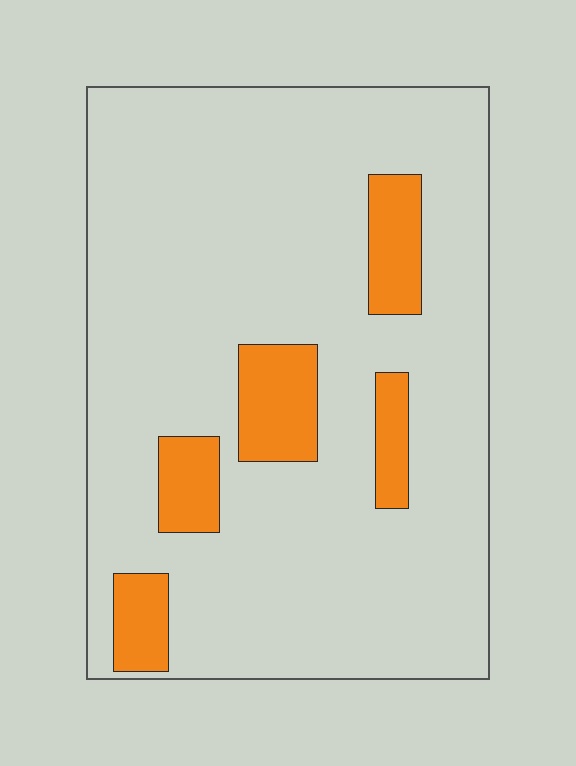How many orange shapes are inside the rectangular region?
5.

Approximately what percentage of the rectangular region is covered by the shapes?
Approximately 15%.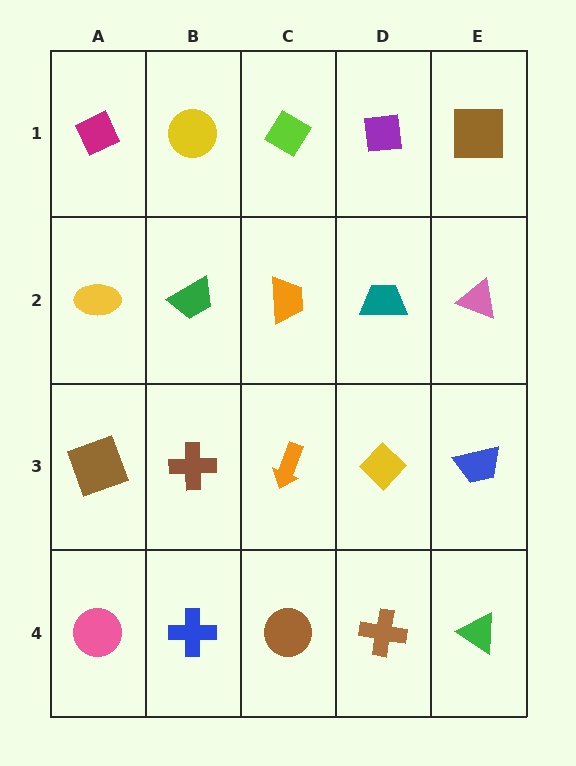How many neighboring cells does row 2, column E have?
3.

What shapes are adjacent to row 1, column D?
A teal trapezoid (row 2, column D), a lime diamond (row 1, column C), a brown square (row 1, column E).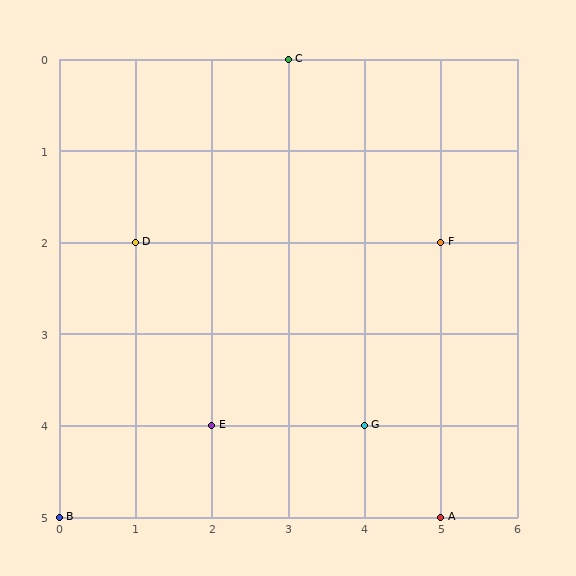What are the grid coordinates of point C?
Point C is at grid coordinates (3, 0).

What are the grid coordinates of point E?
Point E is at grid coordinates (2, 4).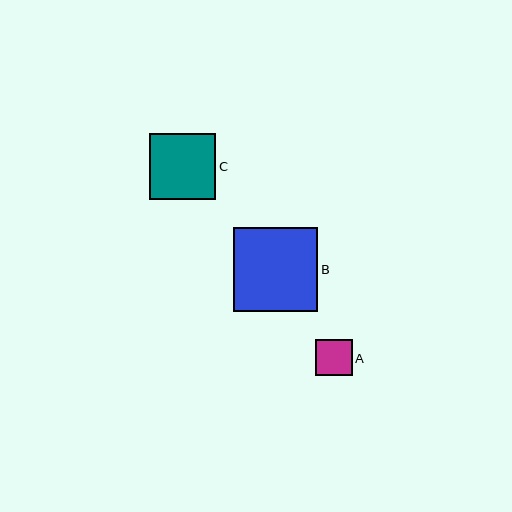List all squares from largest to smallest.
From largest to smallest: B, C, A.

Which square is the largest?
Square B is the largest with a size of approximately 84 pixels.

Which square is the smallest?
Square A is the smallest with a size of approximately 36 pixels.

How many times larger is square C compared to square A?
Square C is approximately 1.8 times the size of square A.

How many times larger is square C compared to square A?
Square C is approximately 1.8 times the size of square A.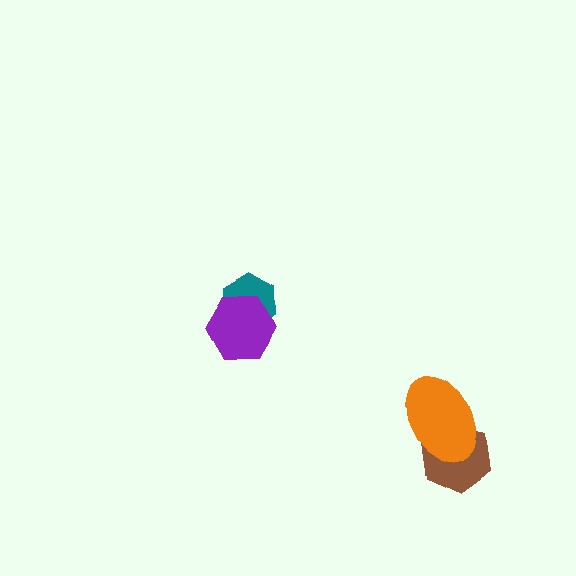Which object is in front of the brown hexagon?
The orange ellipse is in front of the brown hexagon.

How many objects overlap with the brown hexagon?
1 object overlaps with the brown hexagon.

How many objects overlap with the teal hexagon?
1 object overlaps with the teal hexagon.